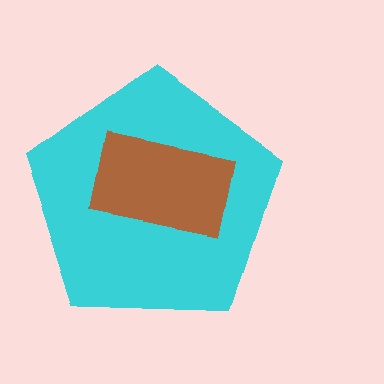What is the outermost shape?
The cyan pentagon.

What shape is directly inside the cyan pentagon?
The brown rectangle.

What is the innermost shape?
The brown rectangle.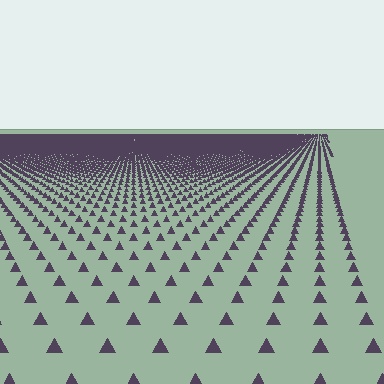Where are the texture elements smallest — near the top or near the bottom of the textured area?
Near the top.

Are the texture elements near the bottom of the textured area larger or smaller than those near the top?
Larger. Near the bottom, elements are closer to the viewer and appear at a bigger on-screen size.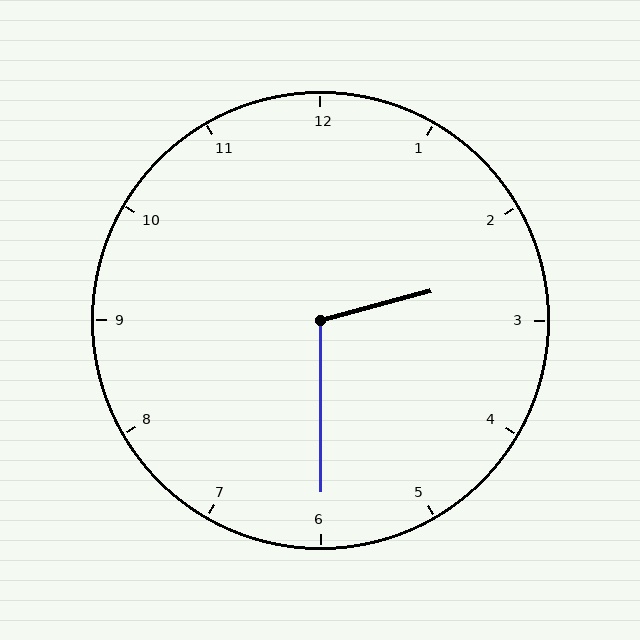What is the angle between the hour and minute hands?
Approximately 105 degrees.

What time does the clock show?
2:30.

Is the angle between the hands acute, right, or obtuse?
It is obtuse.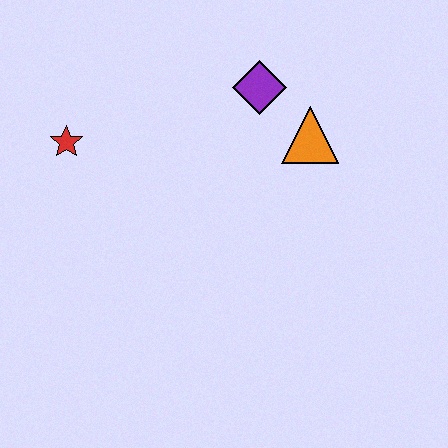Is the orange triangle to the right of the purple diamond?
Yes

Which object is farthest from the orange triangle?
The red star is farthest from the orange triangle.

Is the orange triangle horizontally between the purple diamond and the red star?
No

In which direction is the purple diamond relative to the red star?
The purple diamond is to the right of the red star.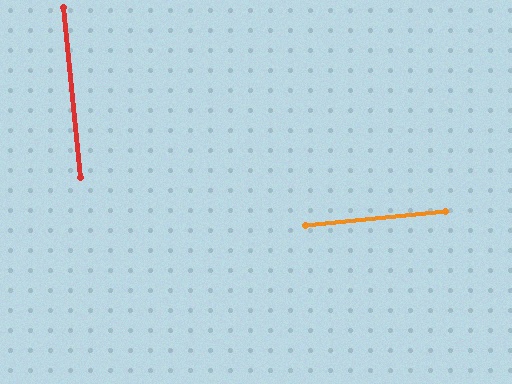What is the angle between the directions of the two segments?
Approximately 90 degrees.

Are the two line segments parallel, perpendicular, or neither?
Perpendicular — they meet at approximately 90°.